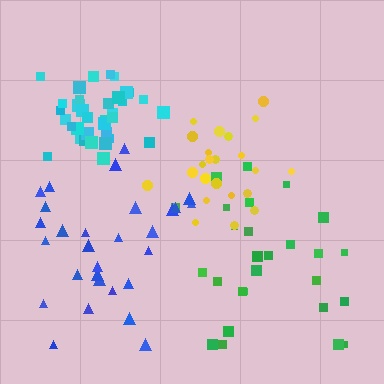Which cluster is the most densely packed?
Cyan.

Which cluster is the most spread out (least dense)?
Green.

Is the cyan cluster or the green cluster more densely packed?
Cyan.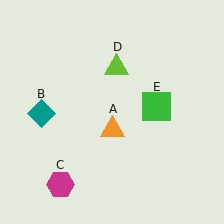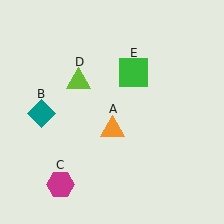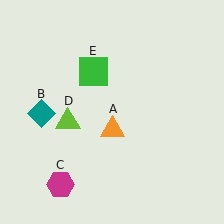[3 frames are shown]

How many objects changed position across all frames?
2 objects changed position: lime triangle (object D), green square (object E).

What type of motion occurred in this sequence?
The lime triangle (object D), green square (object E) rotated counterclockwise around the center of the scene.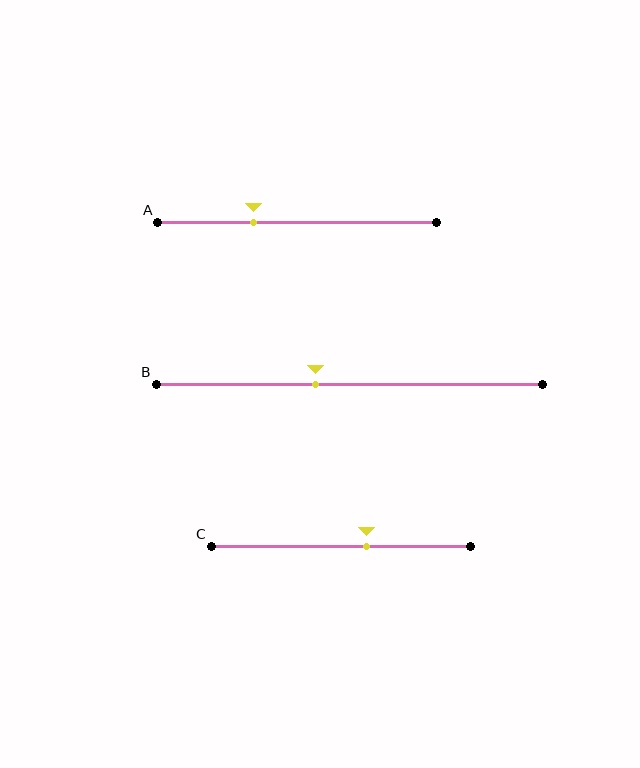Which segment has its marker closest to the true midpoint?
Segment B has its marker closest to the true midpoint.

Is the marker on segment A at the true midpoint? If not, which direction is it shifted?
No, the marker on segment A is shifted to the left by about 15% of the segment length.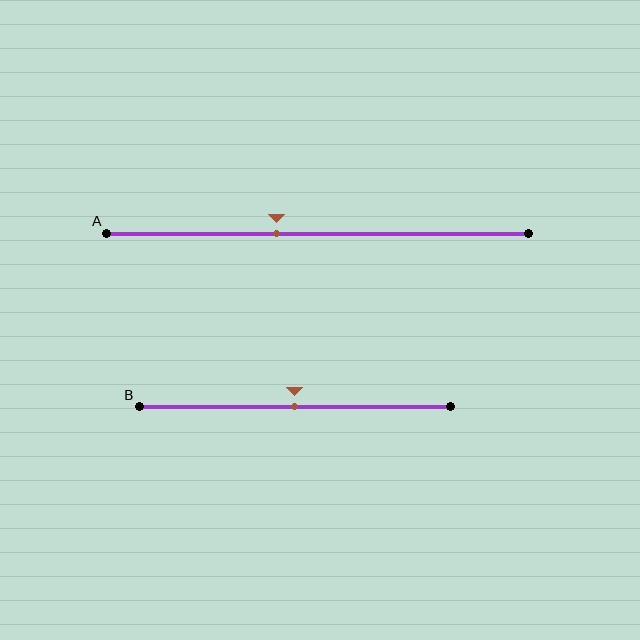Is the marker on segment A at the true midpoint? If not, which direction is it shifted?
No, the marker on segment A is shifted to the left by about 10% of the segment length.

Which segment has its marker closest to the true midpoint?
Segment B has its marker closest to the true midpoint.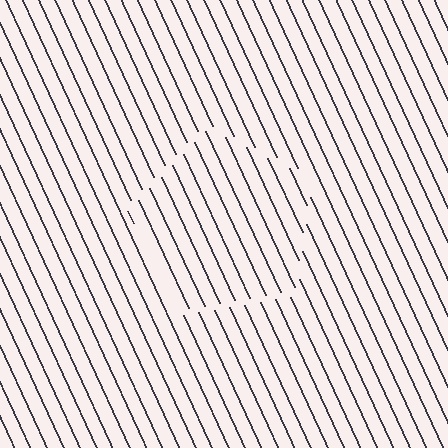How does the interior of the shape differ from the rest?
The interior of the shape contains the same grating, shifted by half a period — the contour is defined by the phase discontinuity where line-ends from the inner and outer gratings abut.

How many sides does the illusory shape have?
5 sides — the line-ends trace a pentagon.